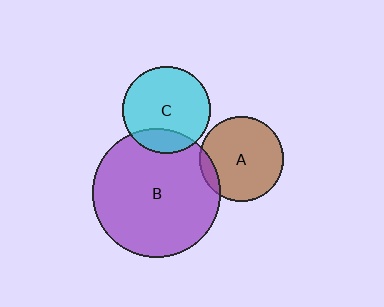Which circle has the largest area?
Circle B (purple).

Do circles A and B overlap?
Yes.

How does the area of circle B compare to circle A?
Approximately 2.3 times.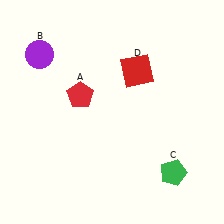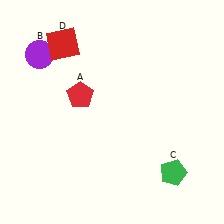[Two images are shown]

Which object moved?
The red square (D) moved left.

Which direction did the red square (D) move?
The red square (D) moved left.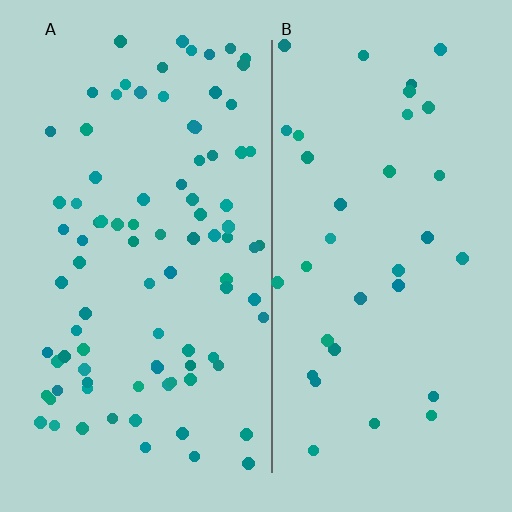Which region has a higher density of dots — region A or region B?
A (the left).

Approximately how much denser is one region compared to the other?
Approximately 2.6× — region A over region B.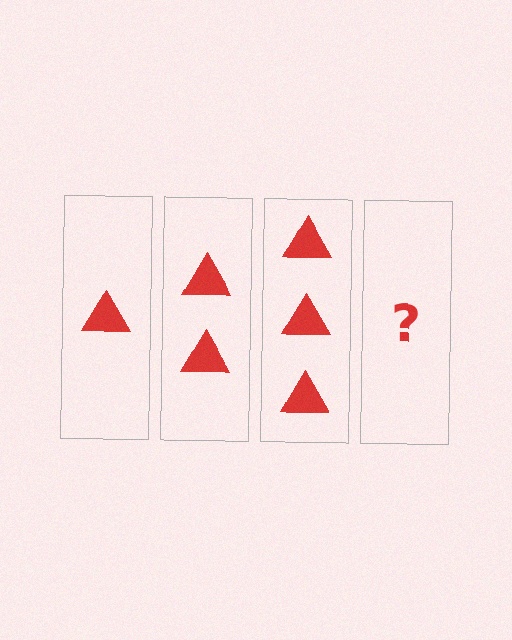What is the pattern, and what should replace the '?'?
The pattern is that each step adds one more triangle. The '?' should be 4 triangles.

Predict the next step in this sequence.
The next step is 4 triangles.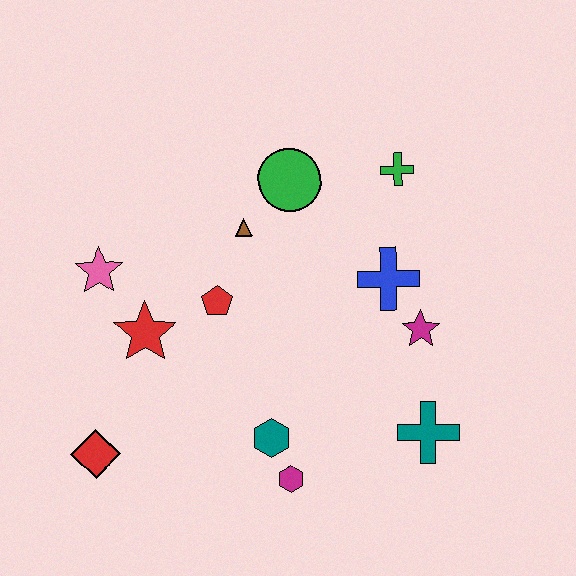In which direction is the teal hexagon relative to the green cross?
The teal hexagon is below the green cross.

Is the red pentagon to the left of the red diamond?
No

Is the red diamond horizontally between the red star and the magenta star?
No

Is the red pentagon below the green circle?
Yes